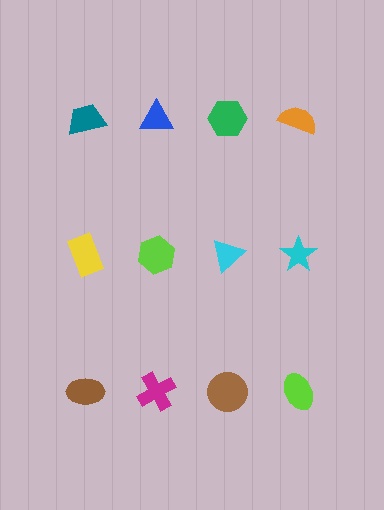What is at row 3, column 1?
A brown ellipse.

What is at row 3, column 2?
A magenta cross.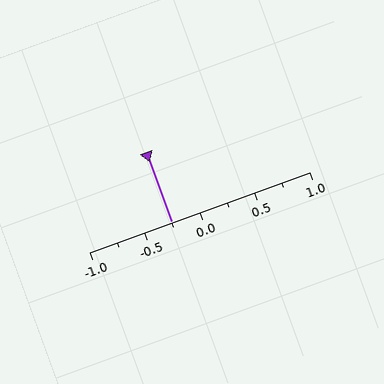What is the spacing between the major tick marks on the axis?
The major ticks are spaced 0.5 apart.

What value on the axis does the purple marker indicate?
The marker indicates approximately -0.25.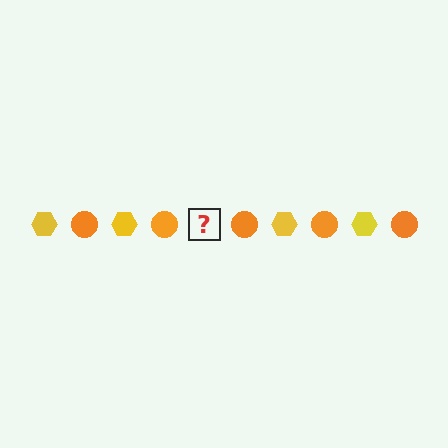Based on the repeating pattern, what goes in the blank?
The blank should be a yellow hexagon.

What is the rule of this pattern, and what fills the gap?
The rule is that the pattern alternates between yellow hexagon and orange circle. The gap should be filled with a yellow hexagon.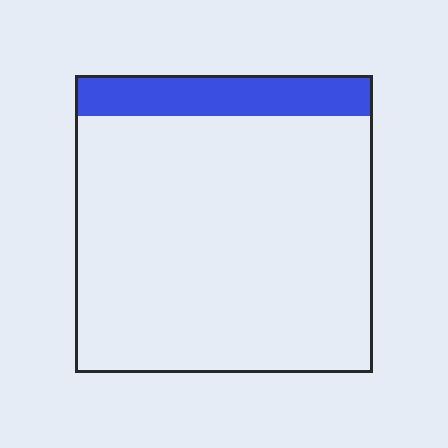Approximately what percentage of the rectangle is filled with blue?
Approximately 15%.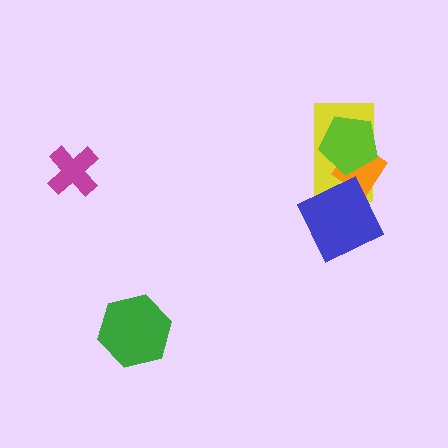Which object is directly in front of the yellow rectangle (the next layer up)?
The orange diamond is directly in front of the yellow rectangle.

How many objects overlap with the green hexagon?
0 objects overlap with the green hexagon.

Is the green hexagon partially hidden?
No, no other shape covers it.